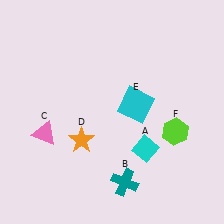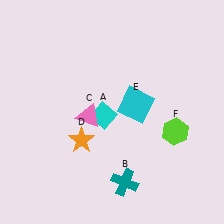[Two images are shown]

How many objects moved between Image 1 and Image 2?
2 objects moved between the two images.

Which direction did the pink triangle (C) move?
The pink triangle (C) moved right.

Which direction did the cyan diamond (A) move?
The cyan diamond (A) moved left.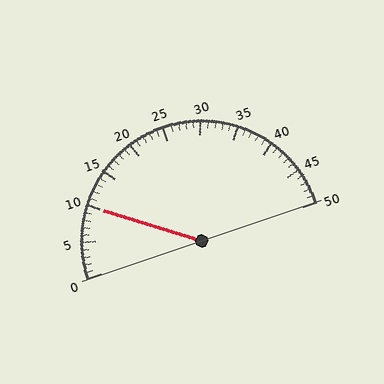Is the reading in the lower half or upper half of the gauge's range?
The reading is in the lower half of the range (0 to 50).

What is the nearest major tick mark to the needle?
The nearest major tick mark is 10.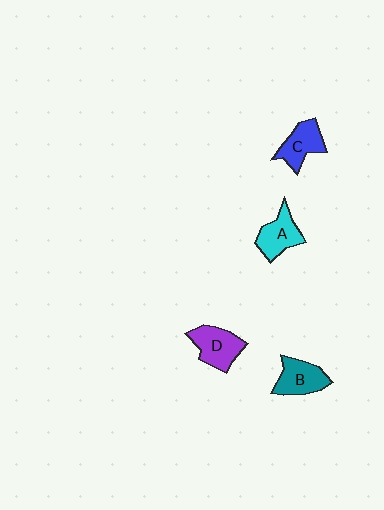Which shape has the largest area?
Shape D (purple).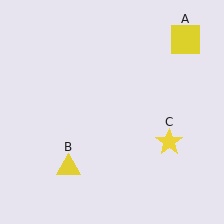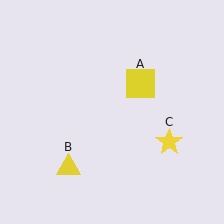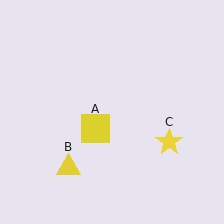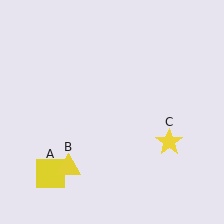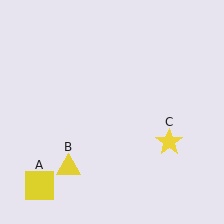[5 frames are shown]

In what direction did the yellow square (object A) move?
The yellow square (object A) moved down and to the left.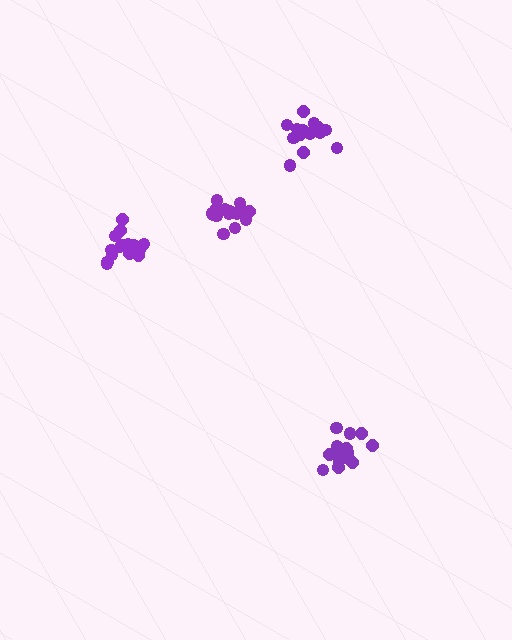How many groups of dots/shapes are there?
There are 4 groups.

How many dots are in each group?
Group 1: 15 dots, Group 2: 16 dots, Group 3: 18 dots, Group 4: 18 dots (67 total).